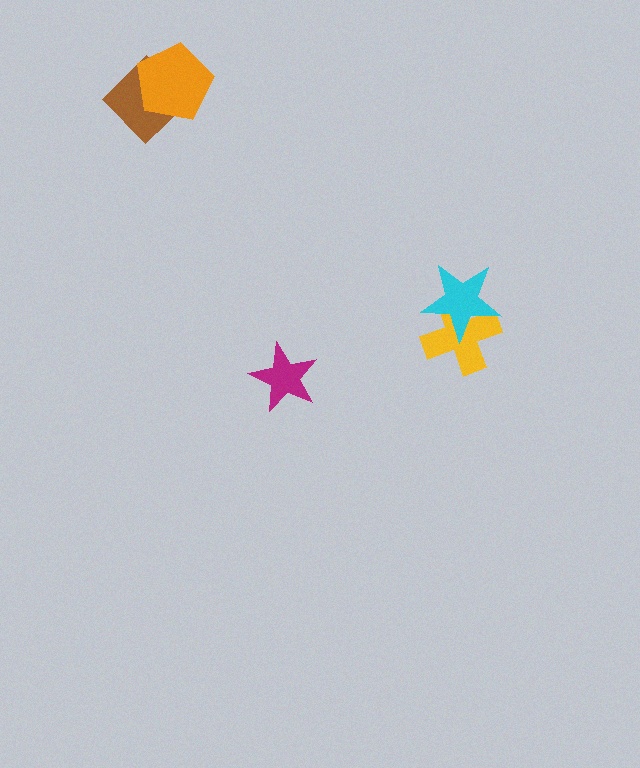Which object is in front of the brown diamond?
The orange pentagon is in front of the brown diamond.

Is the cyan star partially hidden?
No, no other shape covers it.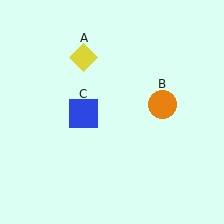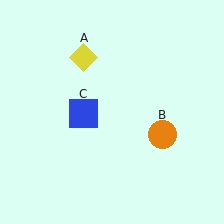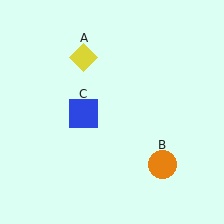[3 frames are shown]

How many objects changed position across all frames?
1 object changed position: orange circle (object B).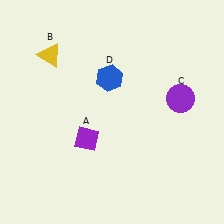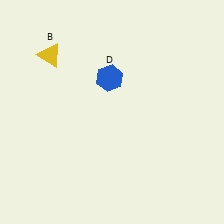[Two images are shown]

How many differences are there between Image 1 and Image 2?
There are 2 differences between the two images.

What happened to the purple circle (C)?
The purple circle (C) was removed in Image 2. It was in the top-right area of Image 1.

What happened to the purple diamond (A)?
The purple diamond (A) was removed in Image 2. It was in the bottom-left area of Image 1.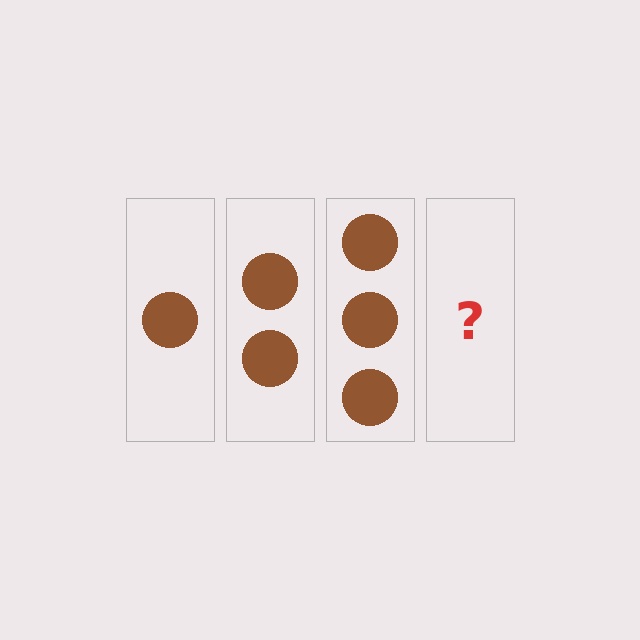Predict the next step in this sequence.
The next step is 4 circles.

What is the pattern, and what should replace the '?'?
The pattern is that each step adds one more circle. The '?' should be 4 circles.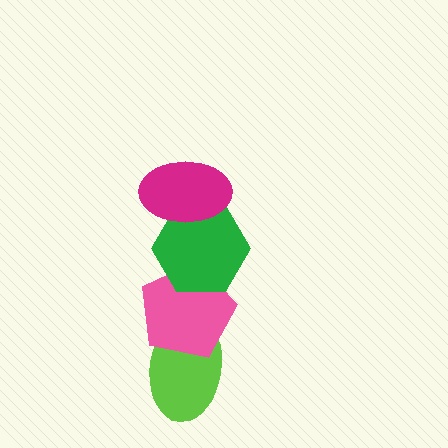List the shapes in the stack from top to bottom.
From top to bottom: the magenta ellipse, the green hexagon, the pink pentagon, the lime ellipse.